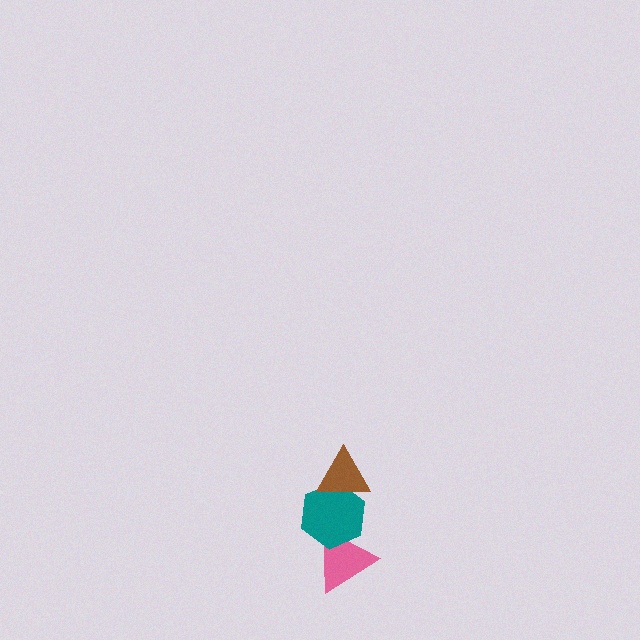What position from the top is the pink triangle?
The pink triangle is 3rd from the top.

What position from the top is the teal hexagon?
The teal hexagon is 2nd from the top.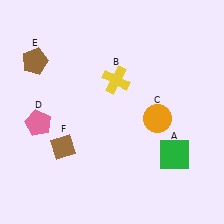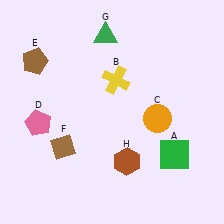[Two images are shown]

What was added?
A green triangle (G), a brown hexagon (H) were added in Image 2.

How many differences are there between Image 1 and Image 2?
There are 2 differences between the two images.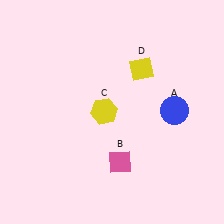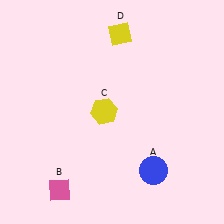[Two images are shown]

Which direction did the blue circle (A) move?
The blue circle (A) moved down.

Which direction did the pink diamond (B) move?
The pink diamond (B) moved left.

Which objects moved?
The objects that moved are: the blue circle (A), the pink diamond (B), the yellow diamond (D).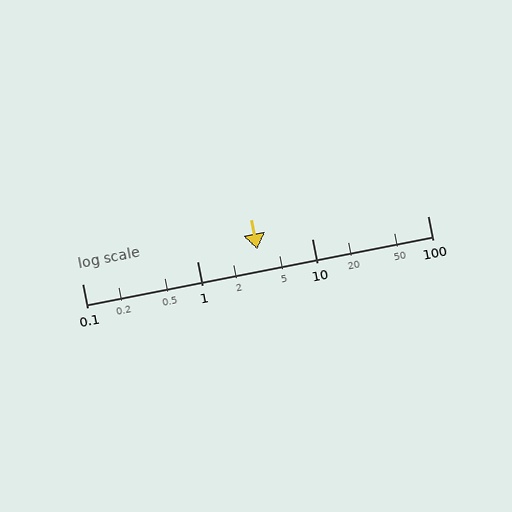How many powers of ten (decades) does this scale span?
The scale spans 3 decades, from 0.1 to 100.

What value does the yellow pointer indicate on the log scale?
The pointer indicates approximately 3.3.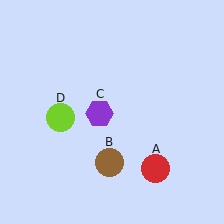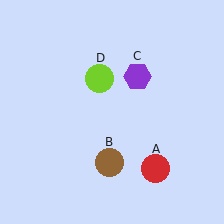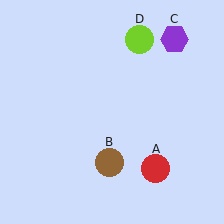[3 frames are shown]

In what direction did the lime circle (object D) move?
The lime circle (object D) moved up and to the right.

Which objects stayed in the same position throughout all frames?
Red circle (object A) and brown circle (object B) remained stationary.